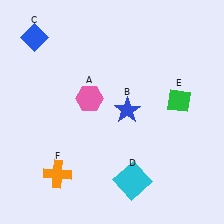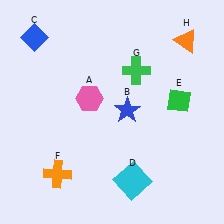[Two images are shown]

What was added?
A green cross (G), an orange triangle (H) were added in Image 2.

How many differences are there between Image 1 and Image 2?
There are 2 differences between the two images.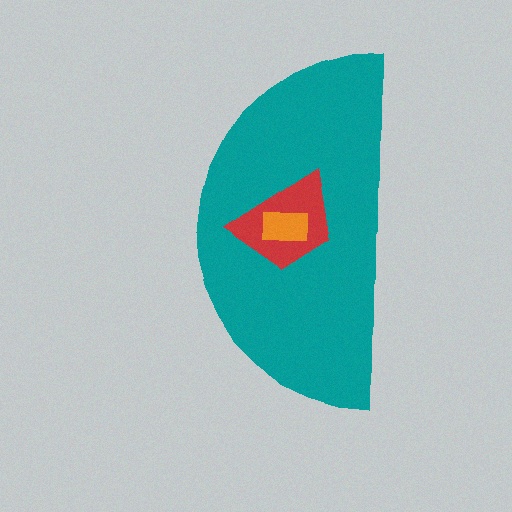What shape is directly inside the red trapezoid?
The orange rectangle.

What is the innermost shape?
The orange rectangle.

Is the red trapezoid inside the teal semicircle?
Yes.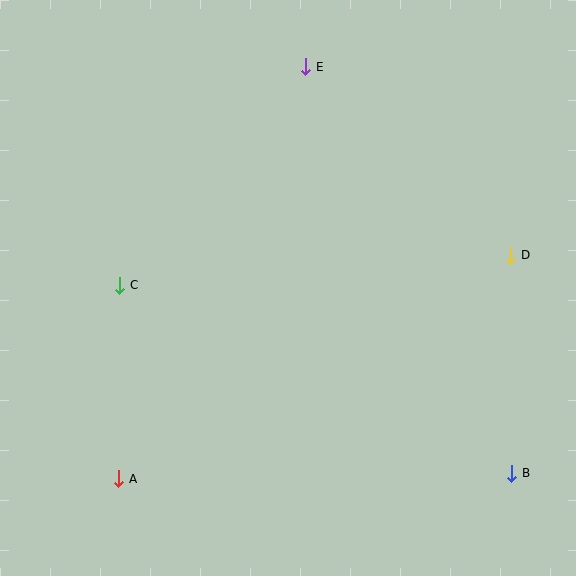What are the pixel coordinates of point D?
Point D is at (511, 255).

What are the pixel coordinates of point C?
Point C is at (120, 285).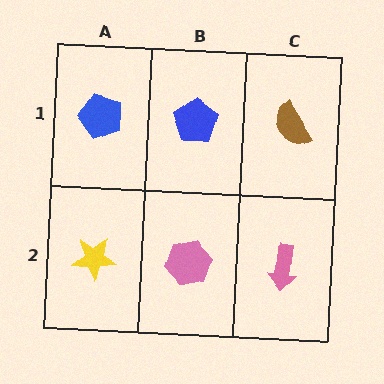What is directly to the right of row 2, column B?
A pink arrow.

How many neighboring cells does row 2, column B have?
3.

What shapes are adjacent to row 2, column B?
A blue pentagon (row 1, column B), a yellow star (row 2, column A), a pink arrow (row 2, column C).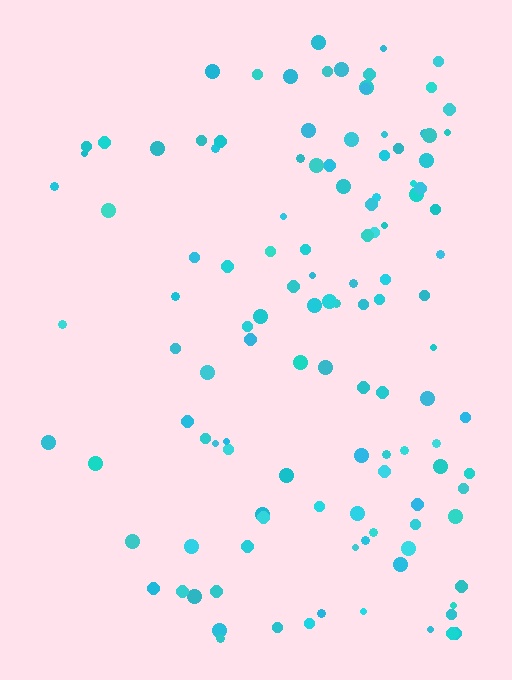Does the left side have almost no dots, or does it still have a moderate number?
Still a moderate number, just noticeably fewer than the right.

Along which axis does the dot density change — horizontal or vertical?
Horizontal.